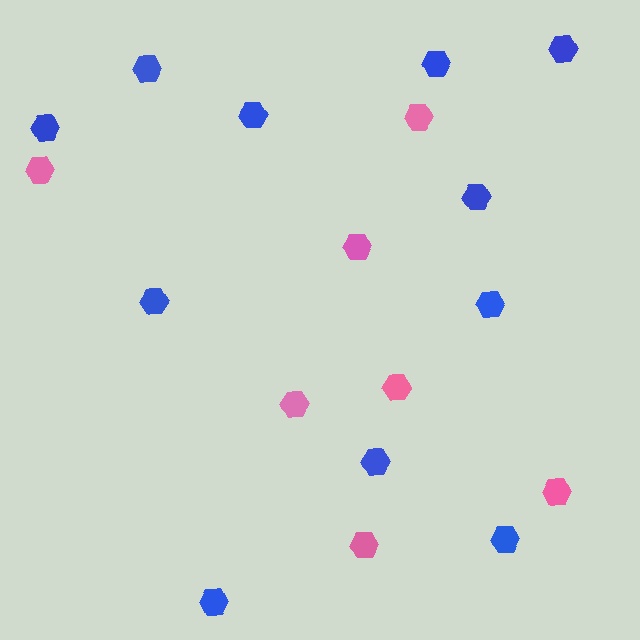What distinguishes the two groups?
There are 2 groups: one group of pink hexagons (7) and one group of blue hexagons (11).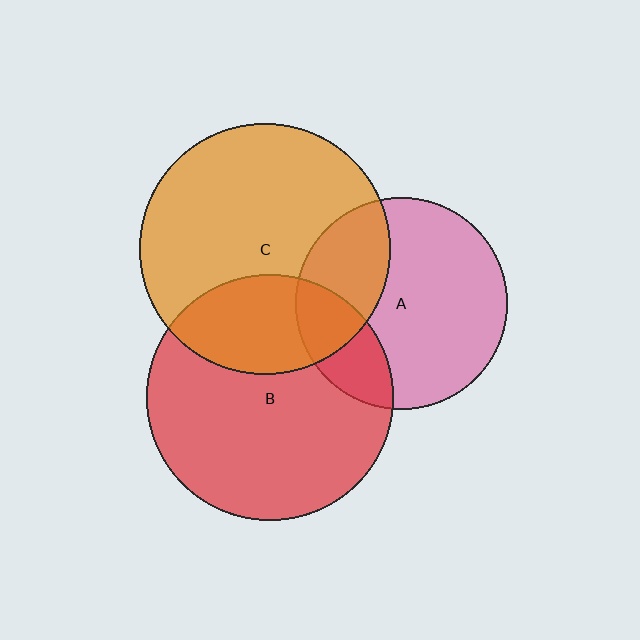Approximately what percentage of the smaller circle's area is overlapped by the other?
Approximately 20%.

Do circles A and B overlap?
Yes.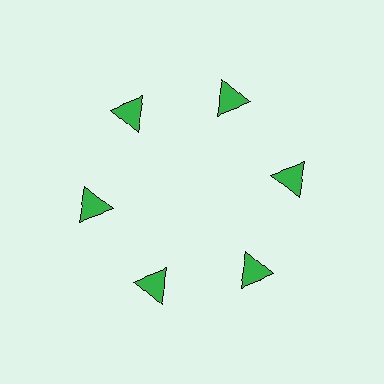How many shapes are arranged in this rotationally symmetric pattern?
There are 6 shapes, arranged in 6 groups of 1.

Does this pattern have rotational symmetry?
Yes, this pattern has 6-fold rotational symmetry. It looks the same after rotating 60 degrees around the center.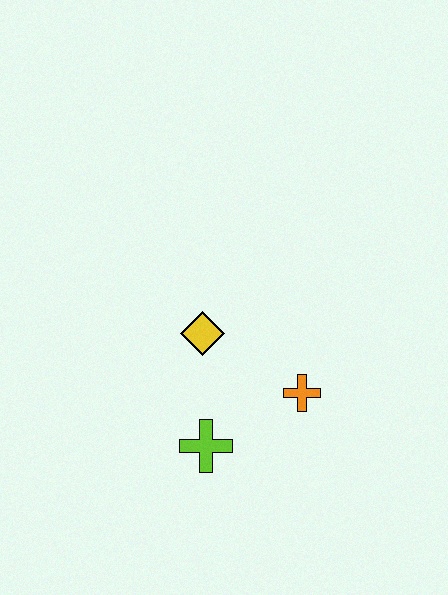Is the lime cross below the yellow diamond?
Yes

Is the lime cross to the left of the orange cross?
Yes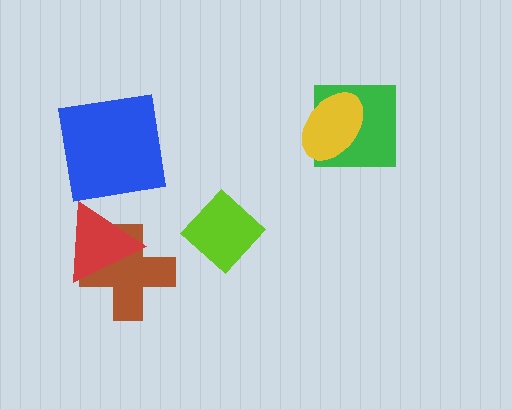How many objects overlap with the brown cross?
1 object overlaps with the brown cross.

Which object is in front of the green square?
The yellow ellipse is in front of the green square.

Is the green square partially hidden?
Yes, it is partially covered by another shape.